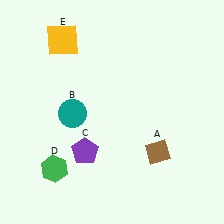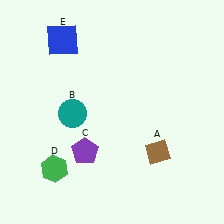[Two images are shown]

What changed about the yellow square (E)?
In Image 1, E is yellow. In Image 2, it changed to blue.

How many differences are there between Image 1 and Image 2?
There is 1 difference between the two images.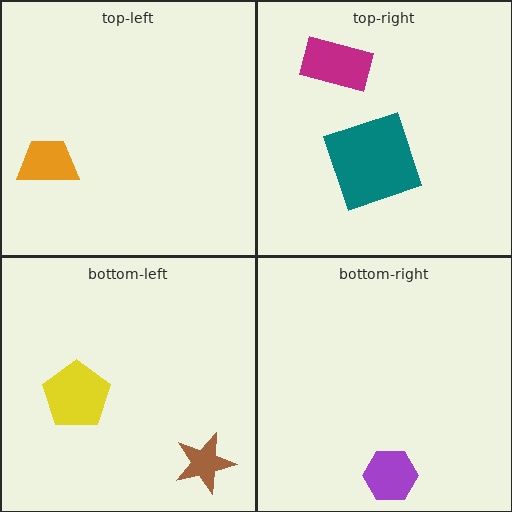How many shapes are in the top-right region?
2.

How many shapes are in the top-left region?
1.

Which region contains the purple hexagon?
The bottom-right region.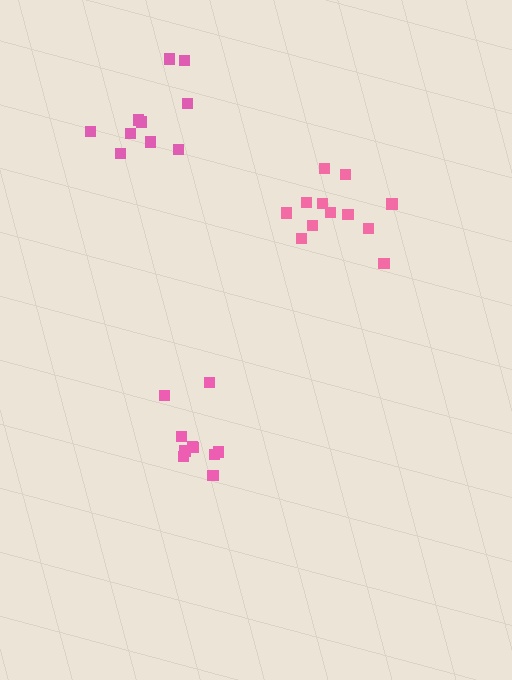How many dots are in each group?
Group 1: 10 dots, Group 2: 12 dots, Group 3: 10 dots (32 total).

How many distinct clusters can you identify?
There are 3 distinct clusters.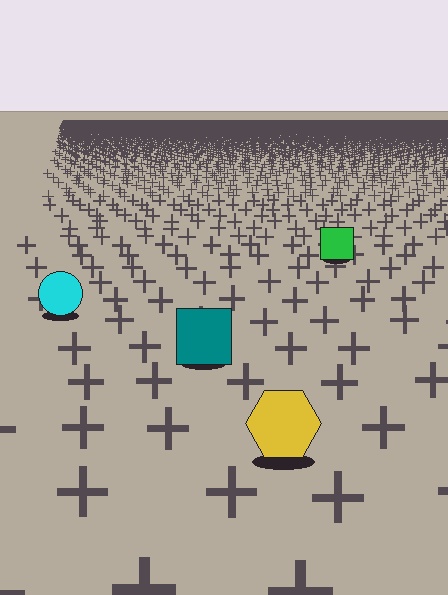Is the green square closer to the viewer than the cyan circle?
No. The cyan circle is closer — you can tell from the texture gradient: the ground texture is coarser near it.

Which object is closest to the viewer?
The yellow hexagon is closest. The texture marks near it are larger and more spread out.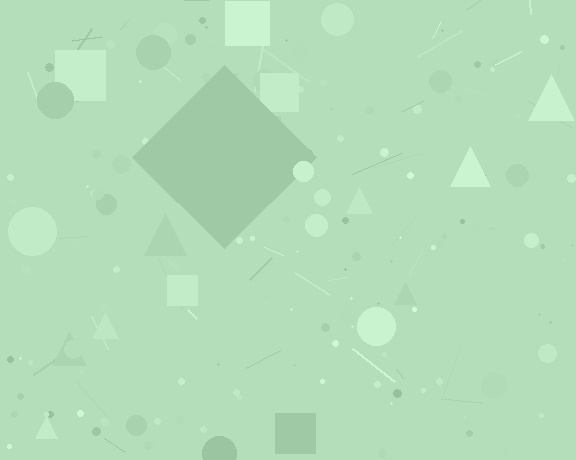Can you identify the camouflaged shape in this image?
The camouflaged shape is a diamond.